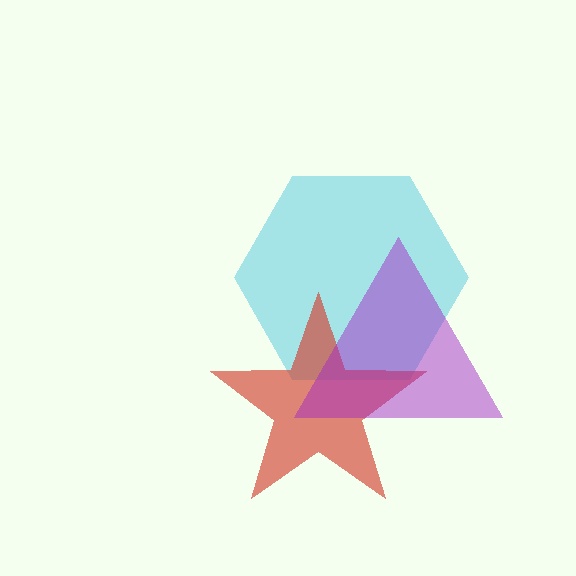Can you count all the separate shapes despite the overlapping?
Yes, there are 3 separate shapes.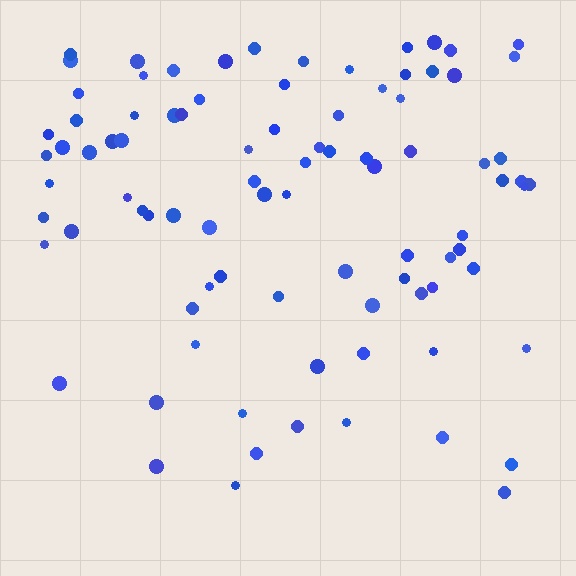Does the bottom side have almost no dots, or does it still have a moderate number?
Still a moderate number, just noticeably fewer than the top.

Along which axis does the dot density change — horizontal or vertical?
Vertical.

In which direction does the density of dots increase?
From bottom to top, with the top side densest.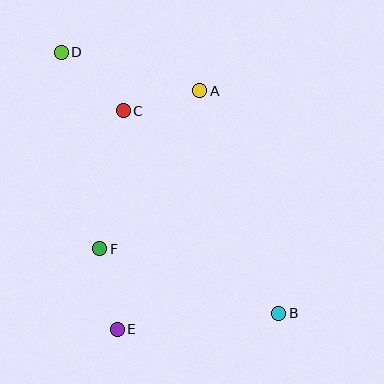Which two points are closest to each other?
Points A and C are closest to each other.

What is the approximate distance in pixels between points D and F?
The distance between D and F is approximately 200 pixels.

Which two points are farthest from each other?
Points B and D are farthest from each other.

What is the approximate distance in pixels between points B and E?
The distance between B and E is approximately 162 pixels.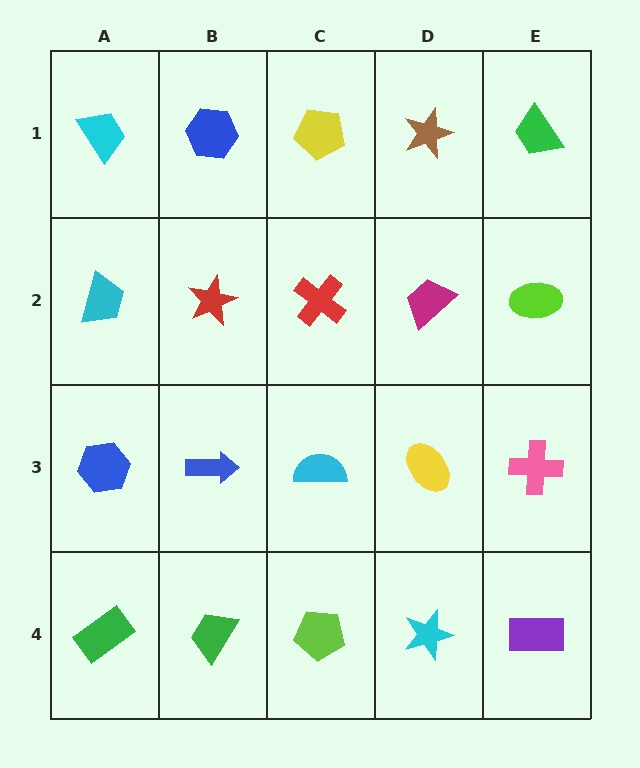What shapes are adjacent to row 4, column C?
A cyan semicircle (row 3, column C), a green trapezoid (row 4, column B), a cyan star (row 4, column D).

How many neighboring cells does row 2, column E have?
3.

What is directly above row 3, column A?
A cyan trapezoid.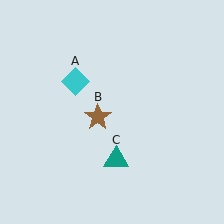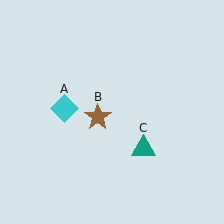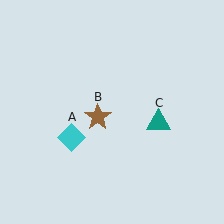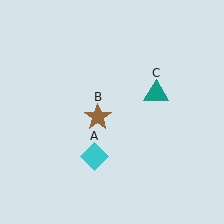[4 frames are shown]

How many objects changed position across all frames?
2 objects changed position: cyan diamond (object A), teal triangle (object C).